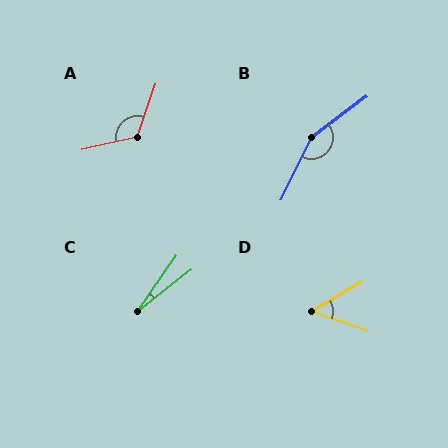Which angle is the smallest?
C, at approximately 17 degrees.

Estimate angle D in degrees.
Approximately 49 degrees.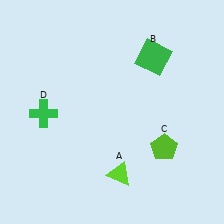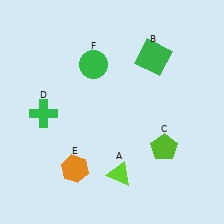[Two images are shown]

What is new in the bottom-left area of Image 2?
An orange hexagon (E) was added in the bottom-left area of Image 2.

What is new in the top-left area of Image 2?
A green circle (F) was added in the top-left area of Image 2.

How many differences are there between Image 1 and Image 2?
There are 2 differences between the two images.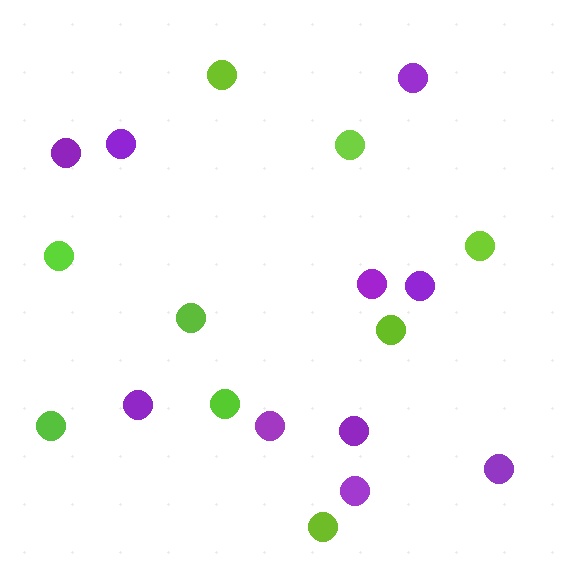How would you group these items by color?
There are 2 groups: one group of lime circles (9) and one group of purple circles (10).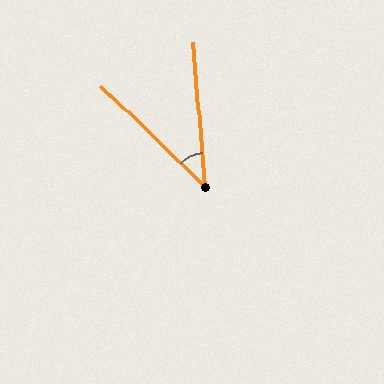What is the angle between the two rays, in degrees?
Approximately 41 degrees.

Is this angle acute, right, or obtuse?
It is acute.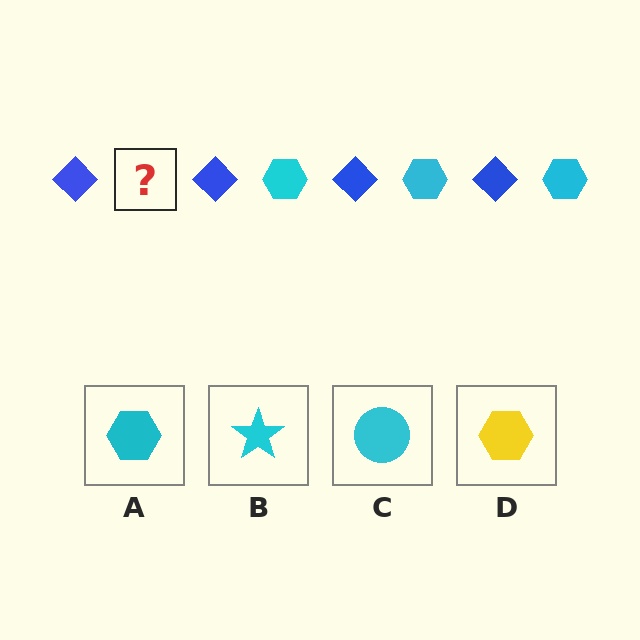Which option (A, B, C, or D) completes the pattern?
A.